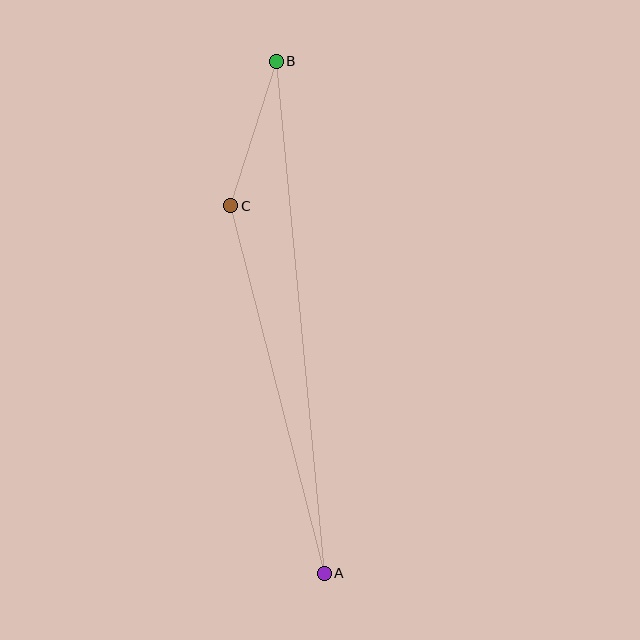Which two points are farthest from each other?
Points A and B are farthest from each other.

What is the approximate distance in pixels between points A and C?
The distance between A and C is approximately 379 pixels.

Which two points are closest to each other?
Points B and C are closest to each other.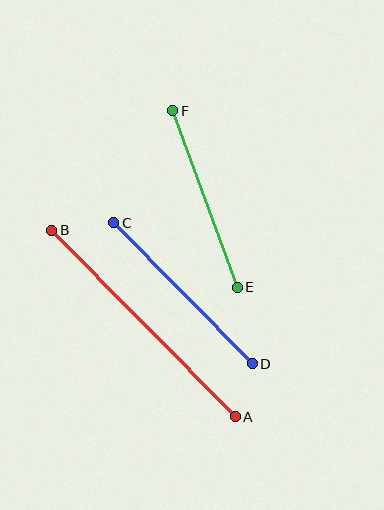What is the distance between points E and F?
The distance is approximately 188 pixels.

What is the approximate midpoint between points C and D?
The midpoint is at approximately (183, 293) pixels.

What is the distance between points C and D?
The distance is approximately 197 pixels.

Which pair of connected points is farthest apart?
Points A and B are farthest apart.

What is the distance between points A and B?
The distance is approximately 262 pixels.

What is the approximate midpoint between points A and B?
The midpoint is at approximately (144, 324) pixels.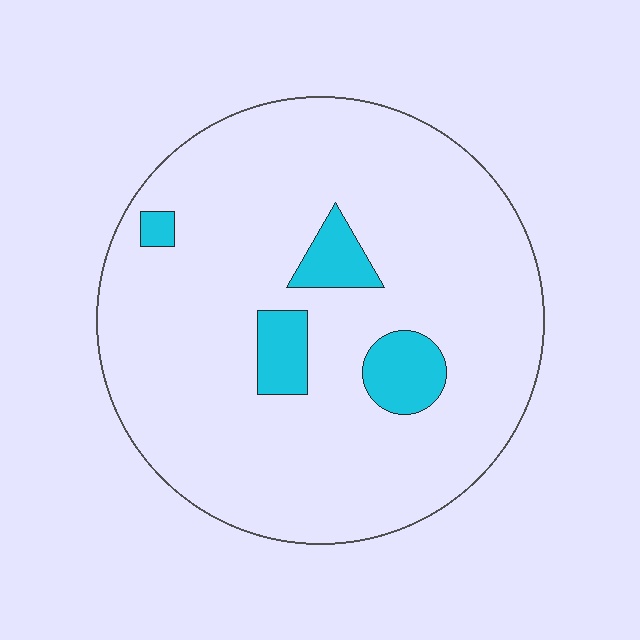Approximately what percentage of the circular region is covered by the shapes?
Approximately 10%.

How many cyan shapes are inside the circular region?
4.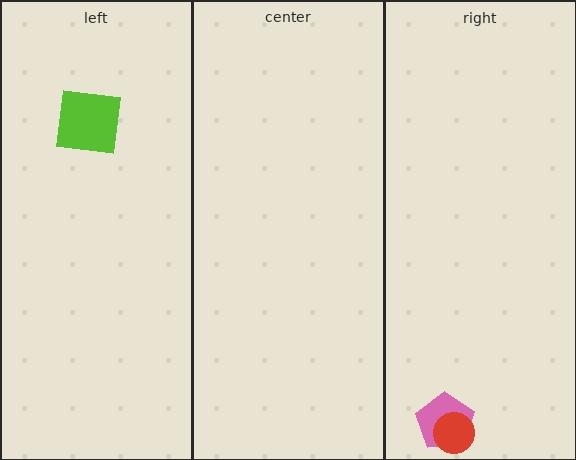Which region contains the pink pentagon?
The right region.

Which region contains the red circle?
The right region.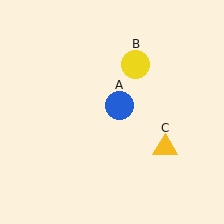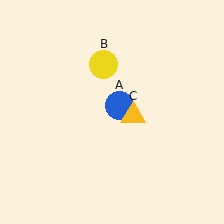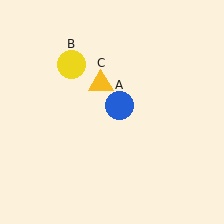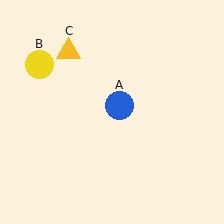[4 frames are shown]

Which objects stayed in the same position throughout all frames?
Blue circle (object A) remained stationary.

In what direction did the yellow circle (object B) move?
The yellow circle (object B) moved left.